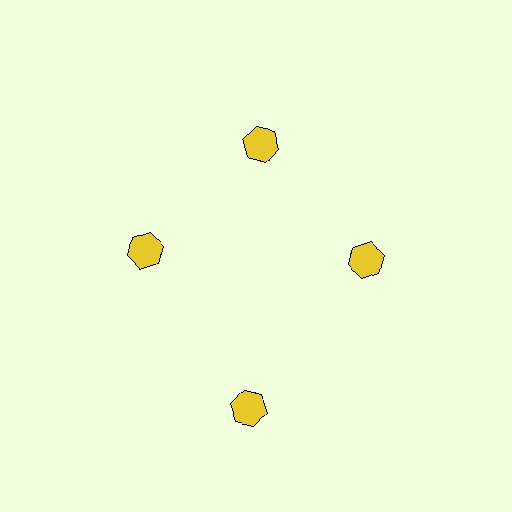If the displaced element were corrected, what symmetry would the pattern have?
It would have 4-fold rotational symmetry — the pattern would map onto itself every 90 degrees.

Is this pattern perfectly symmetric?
No. The 4 yellow hexagons are arranged in a ring, but one element near the 6 o'clock position is pushed outward from the center, breaking the 4-fold rotational symmetry.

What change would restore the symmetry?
The symmetry would be restored by moving it inward, back onto the ring so that all 4 hexagons sit at equal angles and equal distance from the center.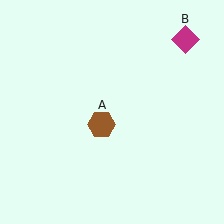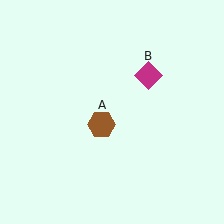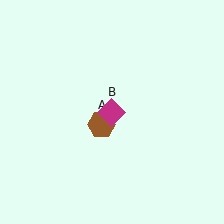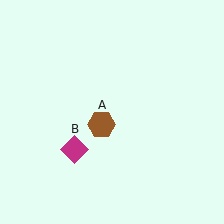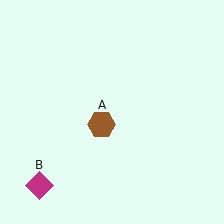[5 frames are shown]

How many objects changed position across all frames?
1 object changed position: magenta diamond (object B).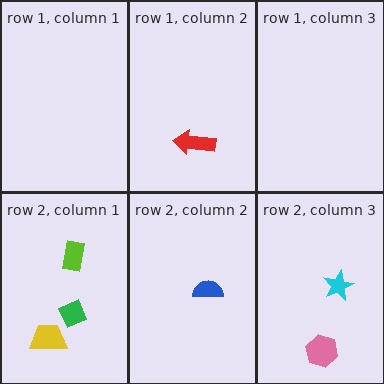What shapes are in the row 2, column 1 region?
The yellow trapezoid, the lime rectangle, the green diamond.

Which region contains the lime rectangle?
The row 2, column 1 region.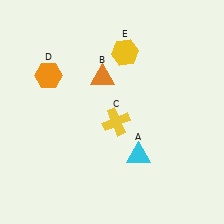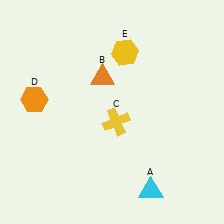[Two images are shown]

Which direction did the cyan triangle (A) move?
The cyan triangle (A) moved down.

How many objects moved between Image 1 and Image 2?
2 objects moved between the two images.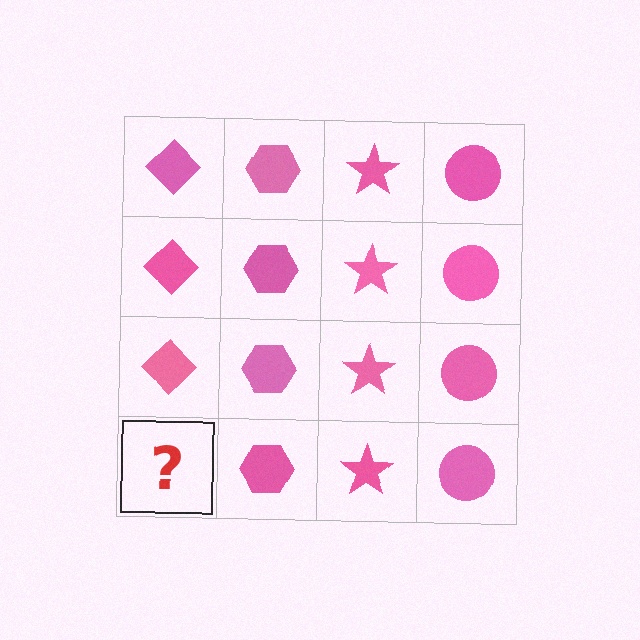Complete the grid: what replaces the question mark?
The question mark should be replaced with a pink diamond.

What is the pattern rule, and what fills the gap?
The rule is that each column has a consistent shape. The gap should be filled with a pink diamond.